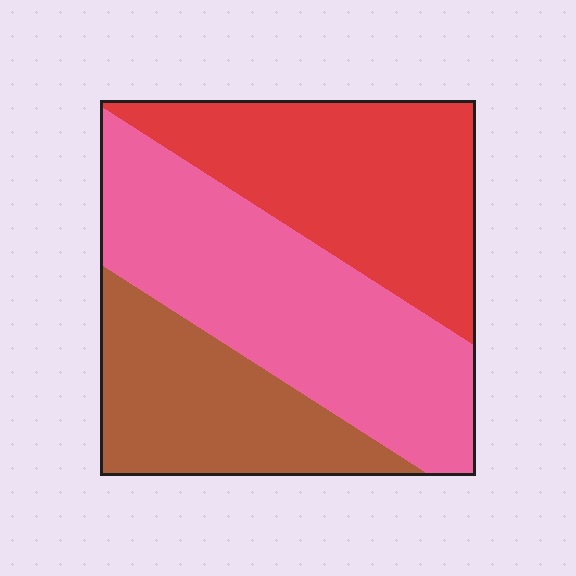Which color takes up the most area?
Pink, at roughly 40%.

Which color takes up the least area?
Brown, at roughly 25%.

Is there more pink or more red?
Pink.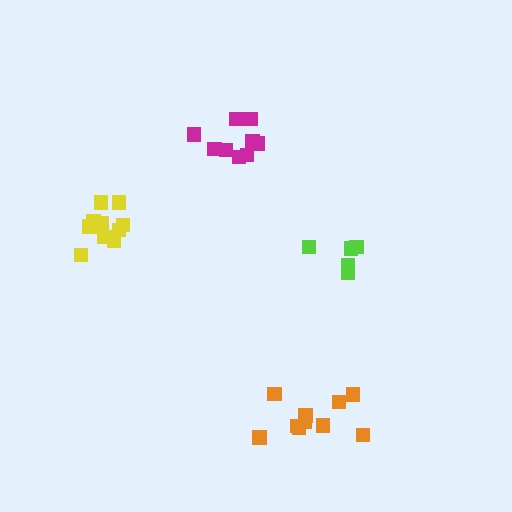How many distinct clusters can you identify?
There are 4 distinct clusters.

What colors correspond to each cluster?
The clusters are colored: yellow, magenta, orange, lime.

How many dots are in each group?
Group 1: 10 dots, Group 2: 9 dots, Group 3: 10 dots, Group 4: 5 dots (34 total).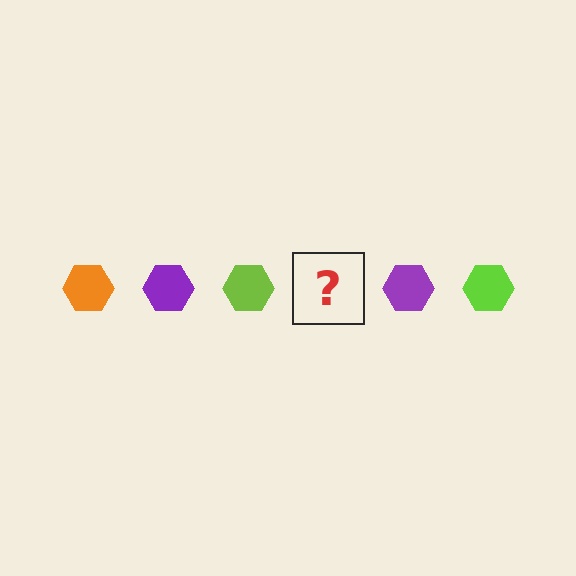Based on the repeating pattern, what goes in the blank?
The blank should be an orange hexagon.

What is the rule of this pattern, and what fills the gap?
The rule is that the pattern cycles through orange, purple, lime hexagons. The gap should be filled with an orange hexagon.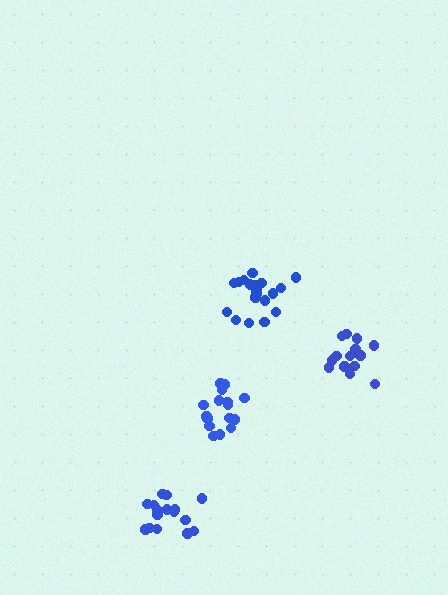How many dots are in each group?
Group 1: 19 dots, Group 2: 14 dots, Group 3: 17 dots, Group 4: 16 dots (66 total).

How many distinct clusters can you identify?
There are 4 distinct clusters.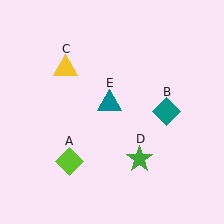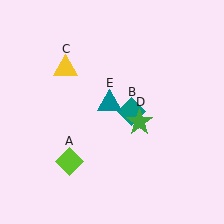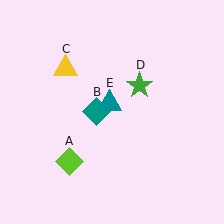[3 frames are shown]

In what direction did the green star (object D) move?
The green star (object D) moved up.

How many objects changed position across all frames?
2 objects changed position: teal diamond (object B), green star (object D).